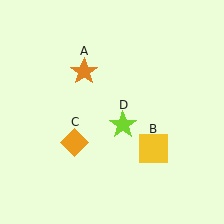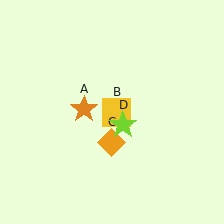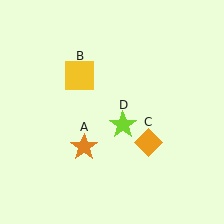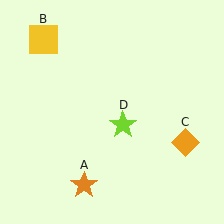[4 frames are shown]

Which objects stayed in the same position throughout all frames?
Lime star (object D) remained stationary.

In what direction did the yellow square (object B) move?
The yellow square (object B) moved up and to the left.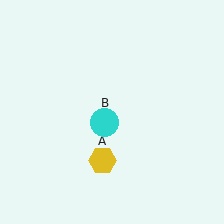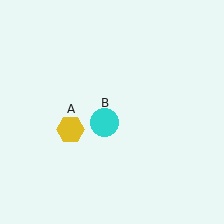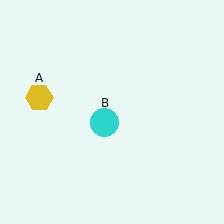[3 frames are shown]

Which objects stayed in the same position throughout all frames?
Cyan circle (object B) remained stationary.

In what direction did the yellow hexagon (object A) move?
The yellow hexagon (object A) moved up and to the left.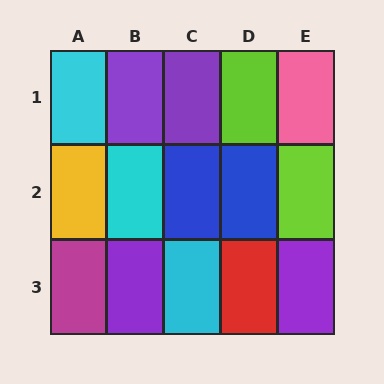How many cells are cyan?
3 cells are cyan.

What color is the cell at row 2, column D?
Blue.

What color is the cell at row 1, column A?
Cyan.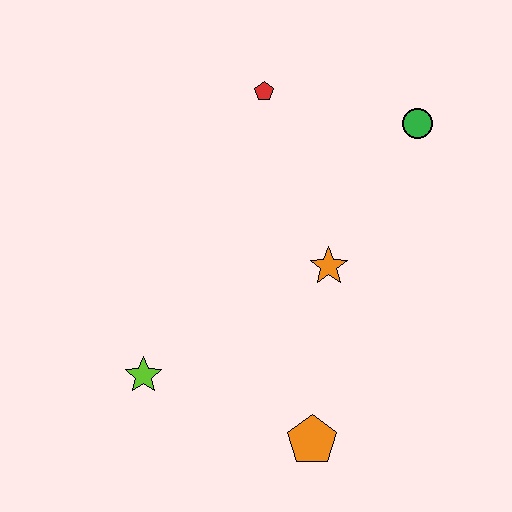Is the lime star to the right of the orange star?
No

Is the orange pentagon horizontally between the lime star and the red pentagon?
No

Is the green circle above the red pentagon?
No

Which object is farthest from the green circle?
The lime star is farthest from the green circle.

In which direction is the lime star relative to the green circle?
The lime star is to the left of the green circle.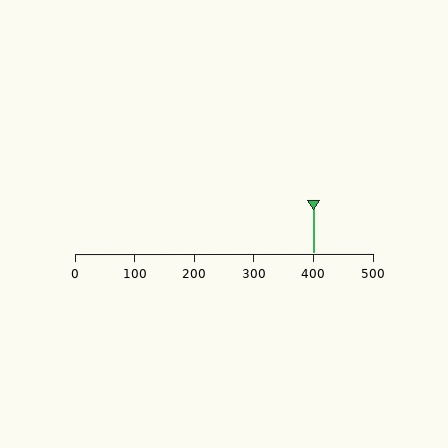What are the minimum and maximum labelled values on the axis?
The axis runs from 0 to 500.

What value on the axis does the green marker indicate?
The marker indicates approximately 400.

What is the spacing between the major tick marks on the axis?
The major ticks are spaced 100 apart.